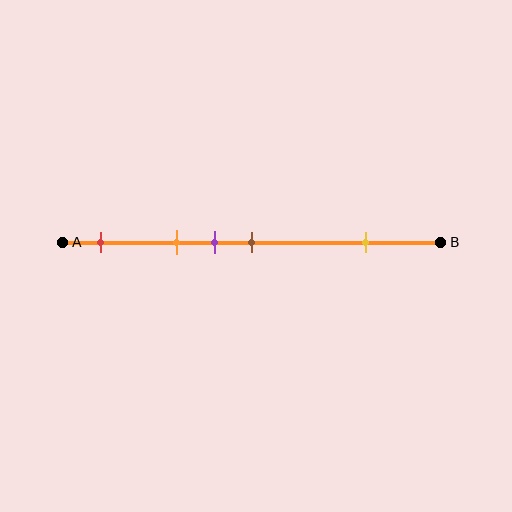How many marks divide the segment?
There are 5 marks dividing the segment.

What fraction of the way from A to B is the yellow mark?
The yellow mark is approximately 80% (0.8) of the way from A to B.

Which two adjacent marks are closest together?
The purple and brown marks are the closest adjacent pair.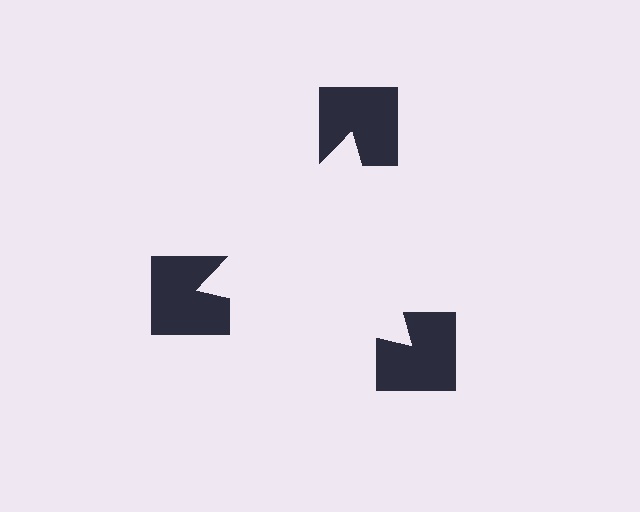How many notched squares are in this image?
There are 3 — one at each vertex of the illusory triangle.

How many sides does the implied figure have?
3 sides.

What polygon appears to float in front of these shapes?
An illusory triangle — its edges are inferred from the aligned wedge cuts in the notched squares, not physically drawn.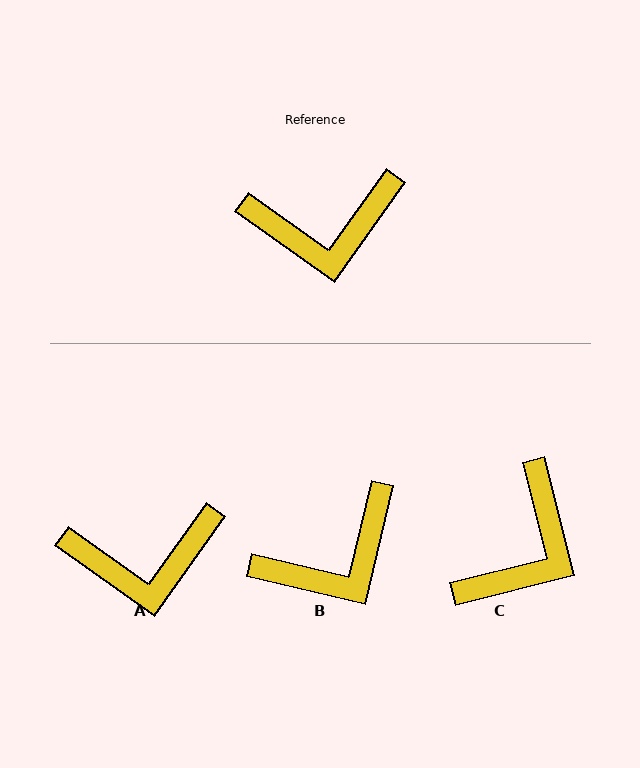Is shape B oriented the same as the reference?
No, it is off by about 22 degrees.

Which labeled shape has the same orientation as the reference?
A.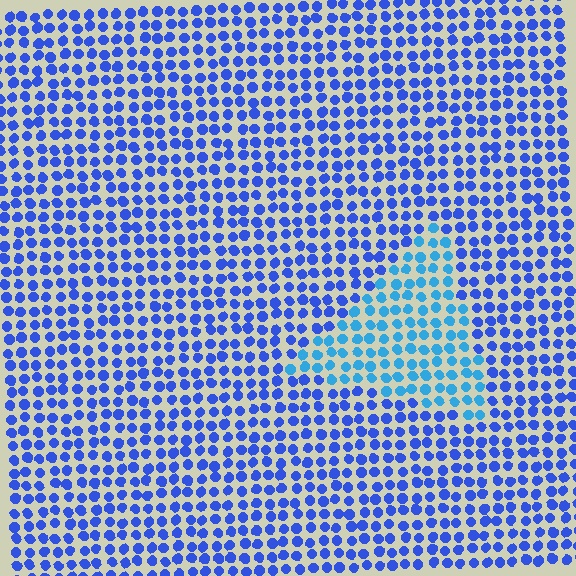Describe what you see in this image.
The image is filled with small blue elements in a uniform arrangement. A triangle-shaped region is visible where the elements are tinted to a slightly different hue, forming a subtle color boundary.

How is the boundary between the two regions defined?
The boundary is defined purely by a slight shift in hue (about 30 degrees). Spacing, size, and orientation are identical on both sides.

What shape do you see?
I see a triangle.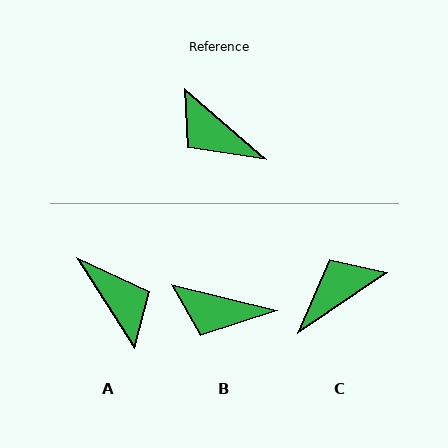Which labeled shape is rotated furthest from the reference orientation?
A, about 163 degrees away.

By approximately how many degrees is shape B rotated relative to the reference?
Approximately 27 degrees counter-clockwise.